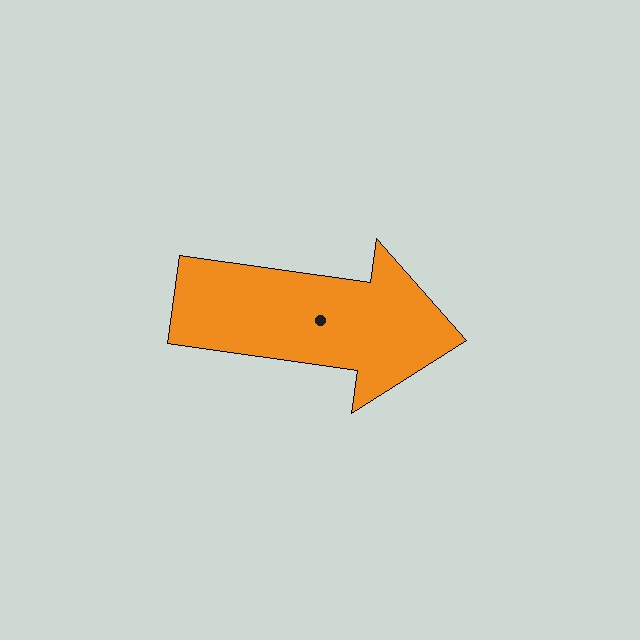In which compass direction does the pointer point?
East.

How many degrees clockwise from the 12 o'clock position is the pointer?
Approximately 98 degrees.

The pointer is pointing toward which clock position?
Roughly 3 o'clock.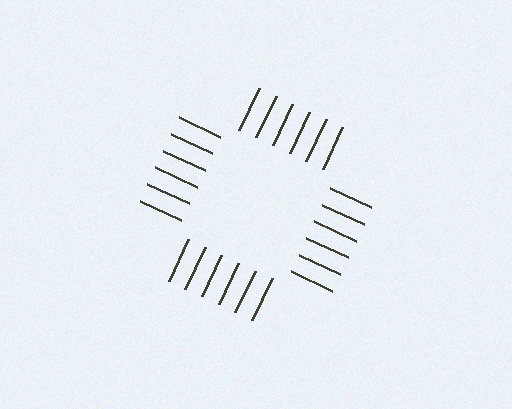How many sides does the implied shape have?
4 sides — the line-ends trace a square.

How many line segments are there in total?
24 — 6 along each of the 4 edges.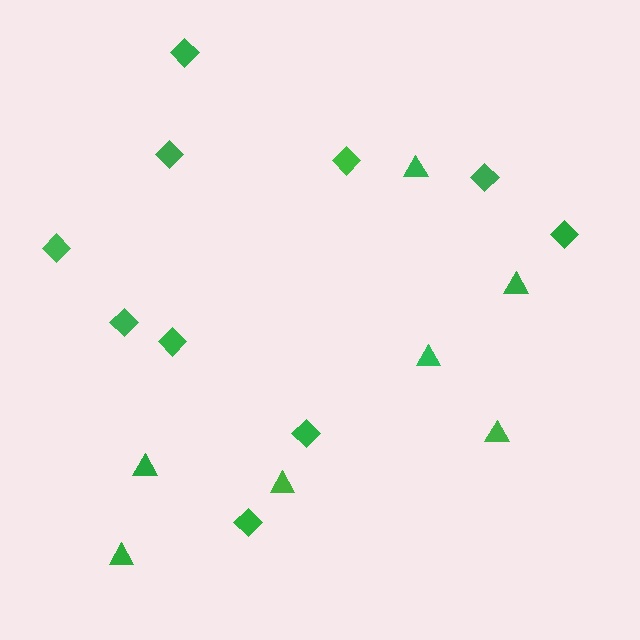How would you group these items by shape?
There are 2 groups: one group of diamonds (10) and one group of triangles (7).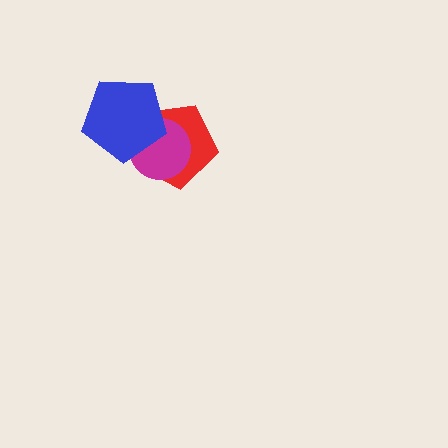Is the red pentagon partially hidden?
Yes, it is partially covered by another shape.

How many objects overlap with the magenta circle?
2 objects overlap with the magenta circle.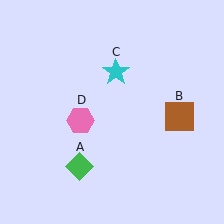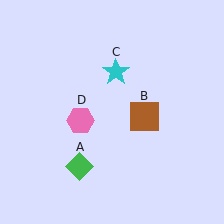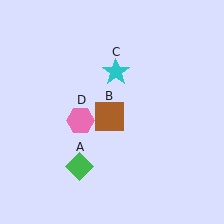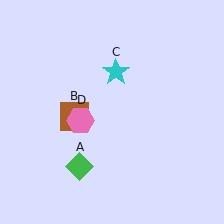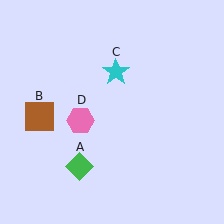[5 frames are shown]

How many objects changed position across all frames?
1 object changed position: brown square (object B).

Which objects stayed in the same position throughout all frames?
Green diamond (object A) and cyan star (object C) and pink hexagon (object D) remained stationary.